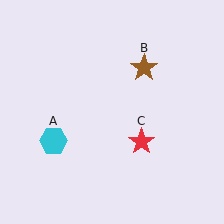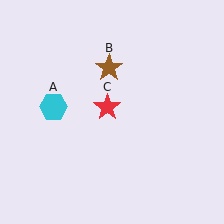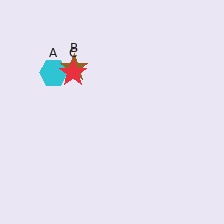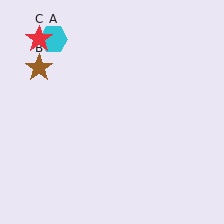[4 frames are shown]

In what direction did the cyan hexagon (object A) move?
The cyan hexagon (object A) moved up.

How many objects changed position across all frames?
3 objects changed position: cyan hexagon (object A), brown star (object B), red star (object C).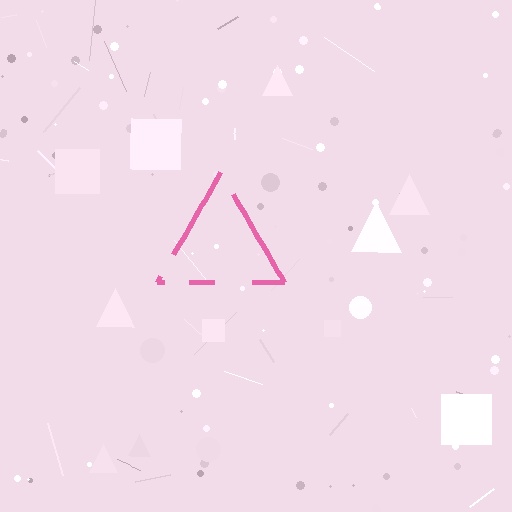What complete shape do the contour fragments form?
The contour fragments form a triangle.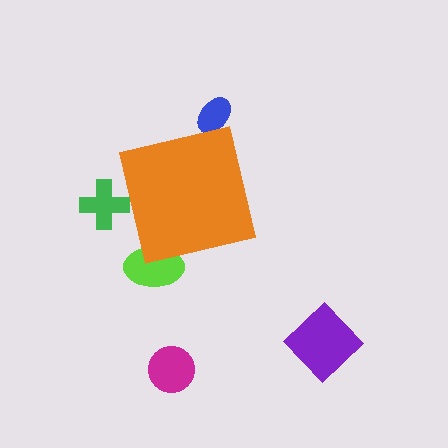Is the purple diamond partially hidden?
No, the purple diamond is fully visible.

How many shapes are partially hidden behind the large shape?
3 shapes are partially hidden.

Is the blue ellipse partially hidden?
Yes, the blue ellipse is partially hidden behind the orange square.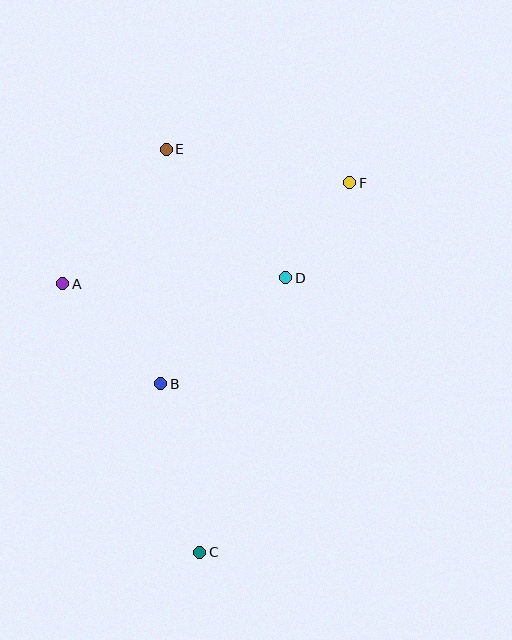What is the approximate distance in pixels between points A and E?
The distance between A and E is approximately 170 pixels.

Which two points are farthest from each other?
Points C and E are farthest from each other.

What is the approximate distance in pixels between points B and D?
The distance between B and D is approximately 164 pixels.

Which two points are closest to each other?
Points D and F are closest to each other.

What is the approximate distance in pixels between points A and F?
The distance between A and F is approximately 304 pixels.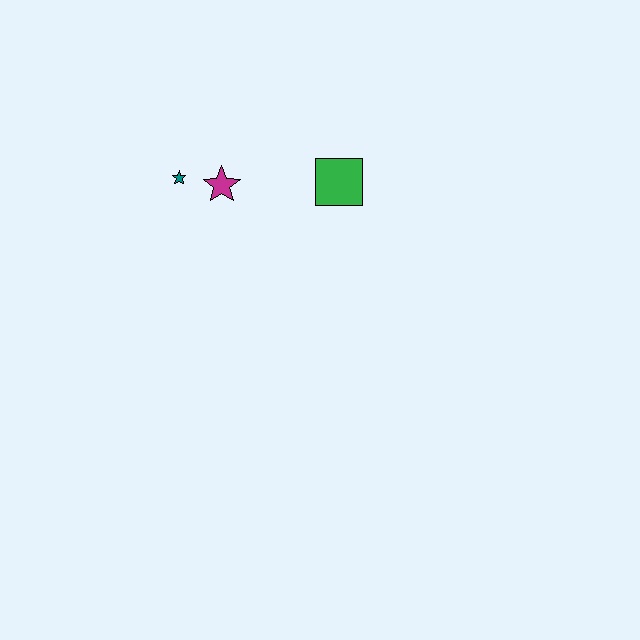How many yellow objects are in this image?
There are no yellow objects.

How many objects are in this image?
There are 3 objects.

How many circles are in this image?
There are no circles.